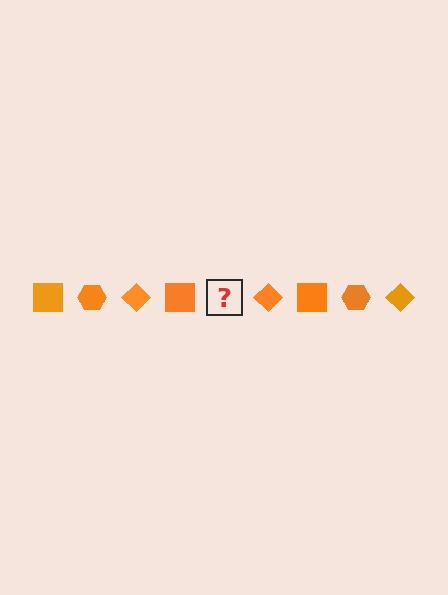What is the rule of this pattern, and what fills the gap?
The rule is that the pattern cycles through square, hexagon, diamond shapes in orange. The gap should be filled with an orange hexagon.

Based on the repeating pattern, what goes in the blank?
The blank should be an orange hexagon.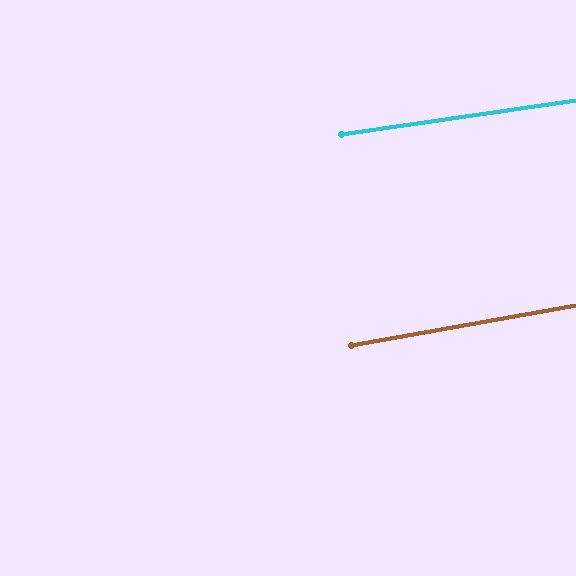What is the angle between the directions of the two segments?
Approximately 2 degrees.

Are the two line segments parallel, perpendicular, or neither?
Parallel — their directions differ by only 1.9°.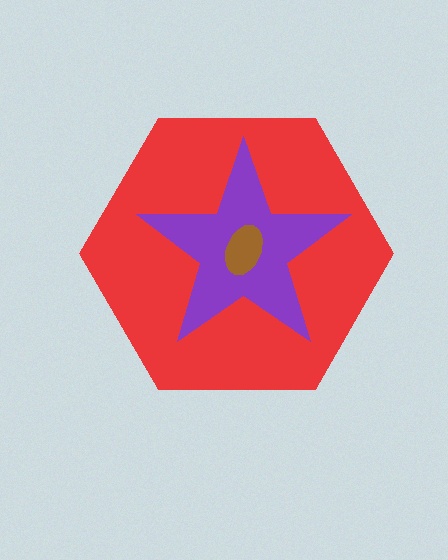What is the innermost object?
The brown ellipse.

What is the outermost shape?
The red hexagon.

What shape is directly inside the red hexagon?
The purple star.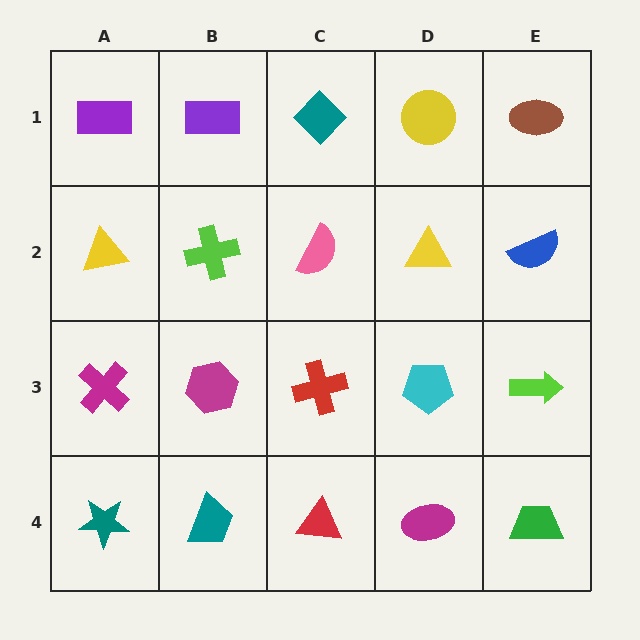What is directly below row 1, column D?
A yellow triangle.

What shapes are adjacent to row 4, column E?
A lime arrow (row 3, column E), a magenta ellipse (row 4, column D).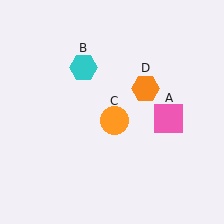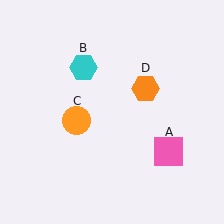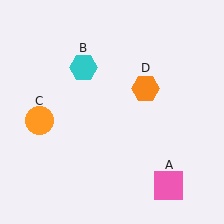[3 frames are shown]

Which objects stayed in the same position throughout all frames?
Cyan hexagon (object B) and orange hexagon (object D) remained stationary.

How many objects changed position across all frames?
2 objects changed position: pink square (object A), orange circle (object C).